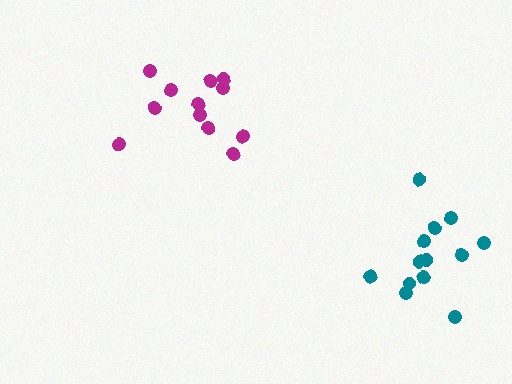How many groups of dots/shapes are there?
There are 2 groups.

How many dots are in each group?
Group 1: 13 dots, Group 2: 12 dots (25 total).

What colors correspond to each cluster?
The clusters are colored: teal, magenta.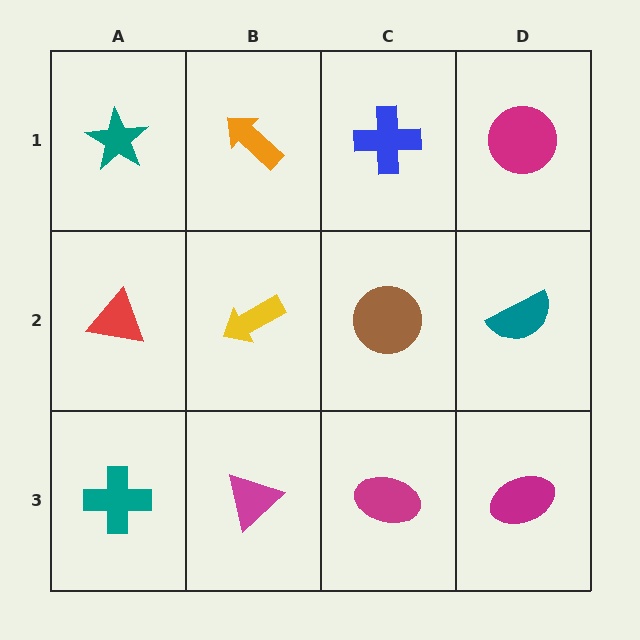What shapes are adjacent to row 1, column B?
A yellow arrow (row 2, column B), a teal star (row 1, column A), a blue cross (row 1, column C).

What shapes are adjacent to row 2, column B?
An orange arrow (row 1, column B), a magenta triangle (row 3, column B), a red triangle (row 2, column A), a brown circle (row 2, column C).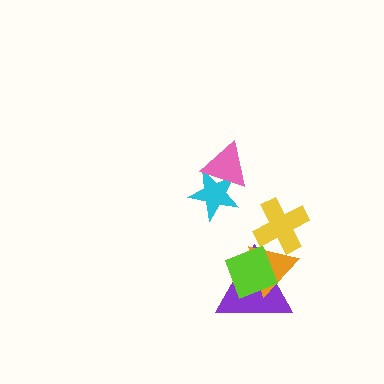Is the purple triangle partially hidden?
Yes, it is partially covered by another shape.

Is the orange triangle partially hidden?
Yes, it is partially covered by another shape.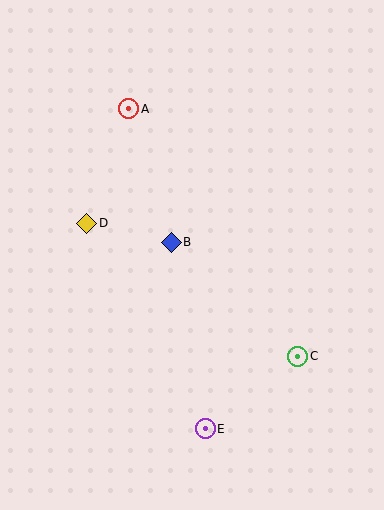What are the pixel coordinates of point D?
Point D is at (87, 223).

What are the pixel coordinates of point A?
Point A is at (129, 109).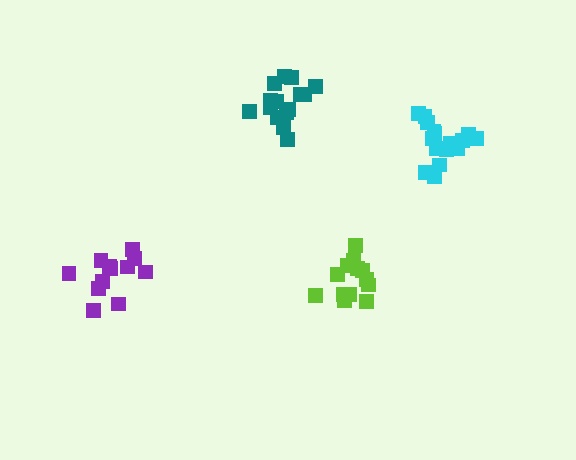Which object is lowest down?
The lime cluster is bottommost.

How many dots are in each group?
Group 1: 16 dots, Group 2: 14 dots, Group 3: 15 dots, Group 4: 12 dots (57 total).